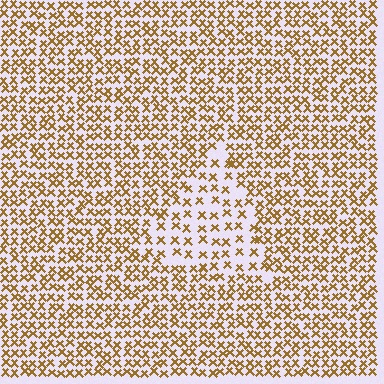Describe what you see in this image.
The image contains small brown elements arranged at two different densities. A triangle-shaped region is visible where the elements are less densely packed than the surrounding area.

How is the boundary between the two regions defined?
The boundary is defined by a change in element density (approximately 1.9x ratio). All elements are the same color, size, and shape.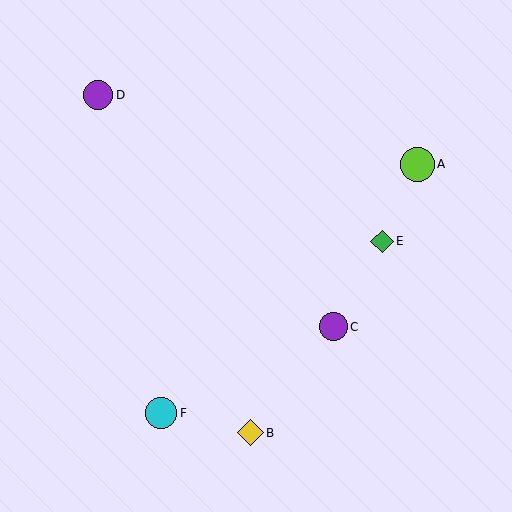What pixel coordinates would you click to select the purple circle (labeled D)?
Click at (98, 95) to select the purple circle D.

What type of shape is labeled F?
Shape F is a cyan circle.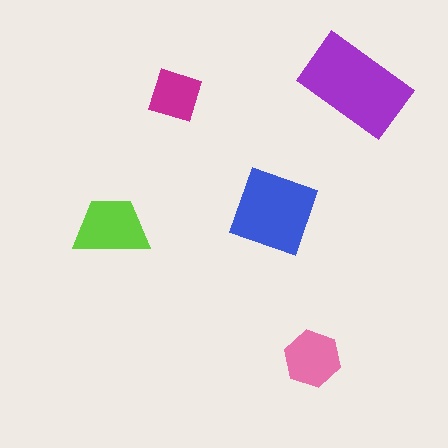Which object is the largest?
The purple rectangle.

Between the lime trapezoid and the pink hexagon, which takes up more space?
The lime trapezoid.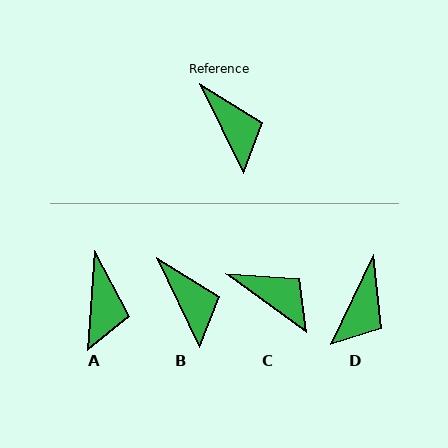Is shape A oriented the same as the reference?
No, it is off by about 30 degrees.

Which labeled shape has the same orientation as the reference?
B.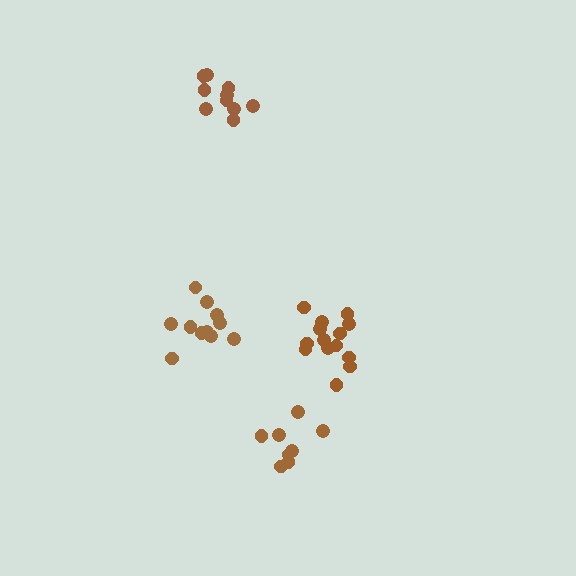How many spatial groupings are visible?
There are 4 spatial groupings.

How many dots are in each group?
Group 1: 10 dots, Group 2: 11 dots, Group 3: 8 dots, Group 4: 14 dots (43 total).